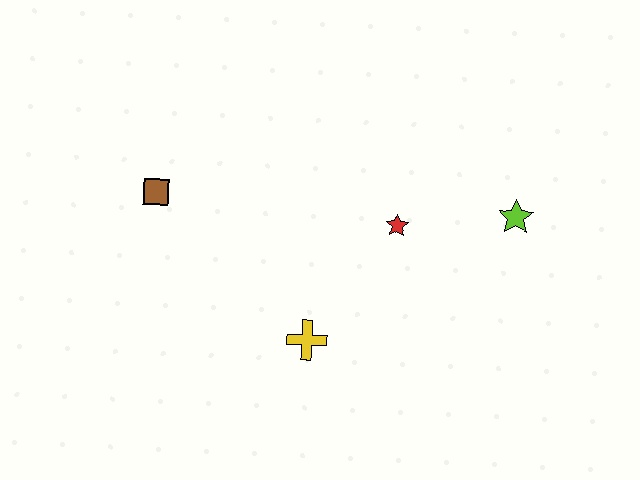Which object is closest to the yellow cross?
The red star is closest to the yellow cross.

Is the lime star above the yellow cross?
Yes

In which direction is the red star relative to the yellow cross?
The red star is above the yellow cross.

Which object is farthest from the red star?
The brown square is farthest from the red star.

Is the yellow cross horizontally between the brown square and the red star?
Yes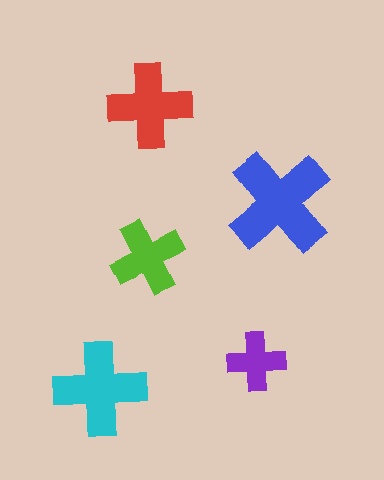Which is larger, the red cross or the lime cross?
The red one.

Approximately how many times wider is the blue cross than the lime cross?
About 1.5 times wider.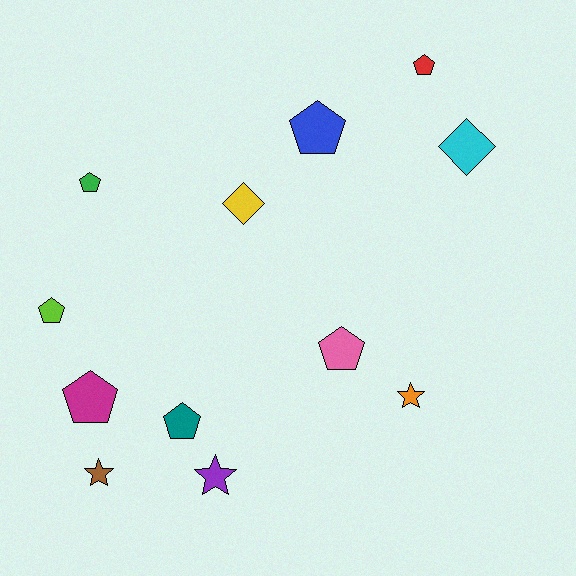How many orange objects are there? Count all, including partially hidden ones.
There is 1 orange object.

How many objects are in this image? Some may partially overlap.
There are 12 objects.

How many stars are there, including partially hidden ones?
There are 3 stars.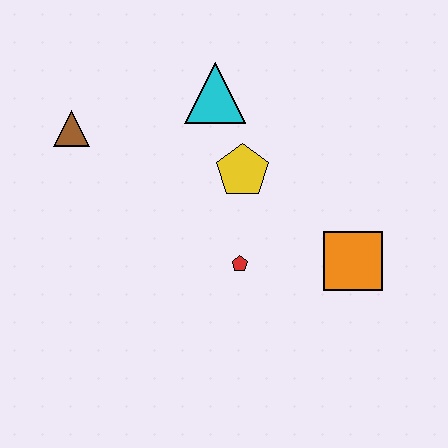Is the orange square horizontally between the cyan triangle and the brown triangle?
No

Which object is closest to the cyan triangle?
The yellow pentagon is closest to the cyan triangle.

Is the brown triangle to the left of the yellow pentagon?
Yes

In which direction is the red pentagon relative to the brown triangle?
The red pentagon is to the right of the brown triangle.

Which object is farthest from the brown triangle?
The orange square is farthest from the brown triangle.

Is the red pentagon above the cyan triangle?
No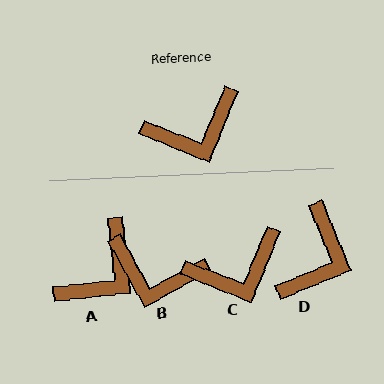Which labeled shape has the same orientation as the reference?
C.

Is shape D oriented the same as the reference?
No, it is off by about 45 degrees.